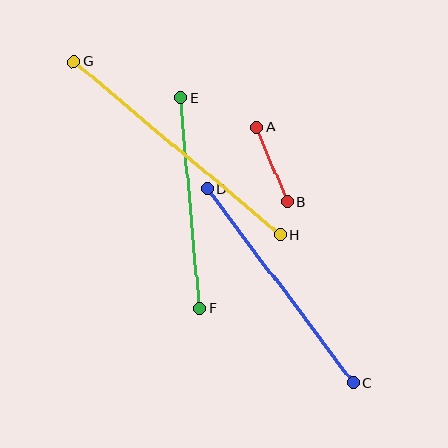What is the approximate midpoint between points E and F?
The midpoint is at approximately (190, 203) pixels.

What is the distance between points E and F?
The distance is approximately 211 pixels.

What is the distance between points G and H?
The distance is approximately 270 pixels.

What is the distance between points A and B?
The distance is approximately 81 pixels.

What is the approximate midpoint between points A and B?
The midpoint is at approximately (272, 164) pixels.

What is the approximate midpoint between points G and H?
The midpoint is at approximately (177, 148) pixels.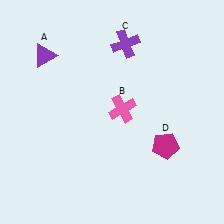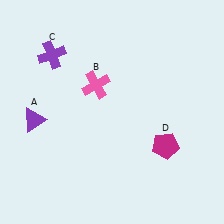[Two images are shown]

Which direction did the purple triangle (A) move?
The purple triangle (A) moved down.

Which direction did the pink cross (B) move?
The pink cross (B) moved left.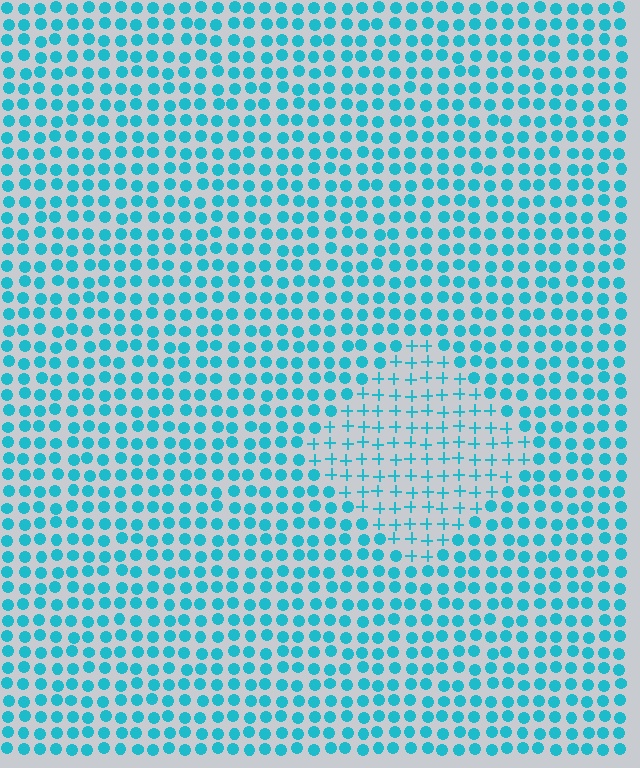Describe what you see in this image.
The image is filled with small cyan elements arranged in a uniform grid. A diamond-shaped region contains plus signs, while the surrounding area contains circles. The boundary is defined purely by the change in element shape.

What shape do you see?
I see a diamond.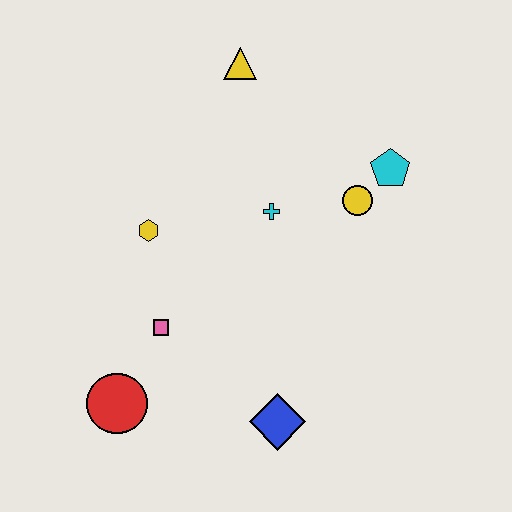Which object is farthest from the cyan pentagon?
The red circle is farthest from the cyan pentagon.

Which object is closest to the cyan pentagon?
The yellow circle is closest to the cyan pentagon.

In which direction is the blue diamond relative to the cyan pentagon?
The blue diamond is below the cyan pentagon.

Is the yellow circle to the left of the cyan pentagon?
Yes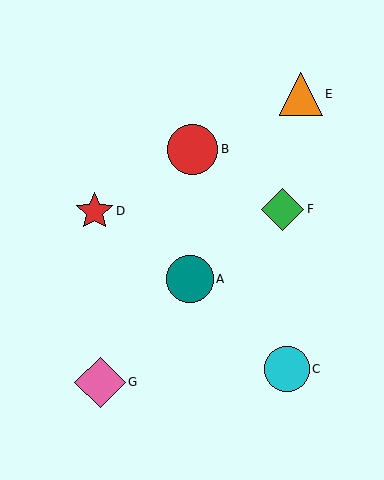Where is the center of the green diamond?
The center of the green diamond is at (283, 209).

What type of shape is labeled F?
Shape F is a green diamond.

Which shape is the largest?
The pink diamond (labeled G) is the largest.